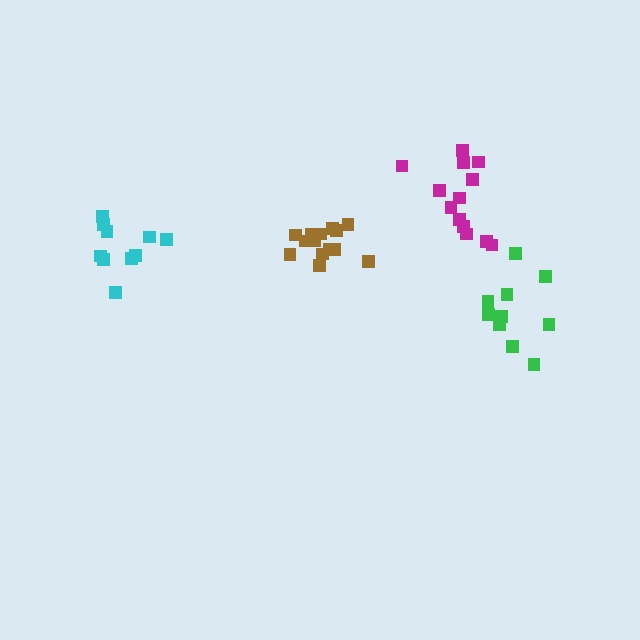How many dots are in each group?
Group 1: 10 dots, Group 2: 13 dots, Group 3: 14 dots, Group 4: 10 dots (47 total).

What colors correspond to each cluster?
The clusters are colored: green, magenta, brown, cyan.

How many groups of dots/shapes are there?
There are 4 groups.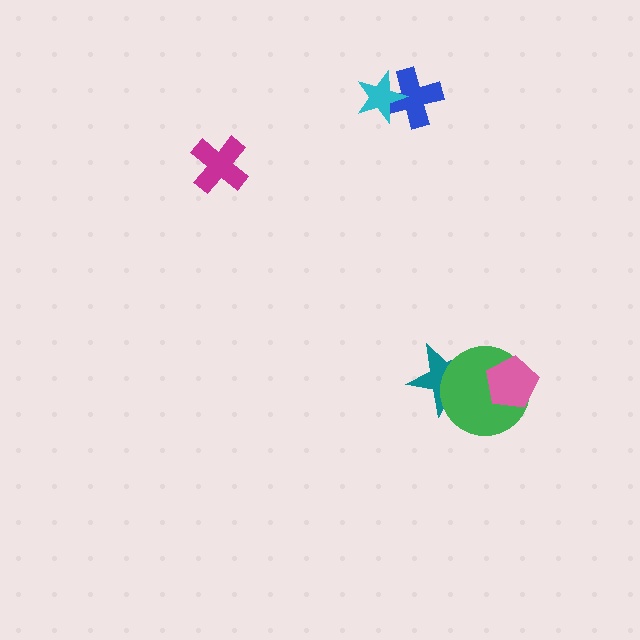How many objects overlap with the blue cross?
1 object overlaps with the blue cross.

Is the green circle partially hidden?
Yes, it is partially covered by another shape.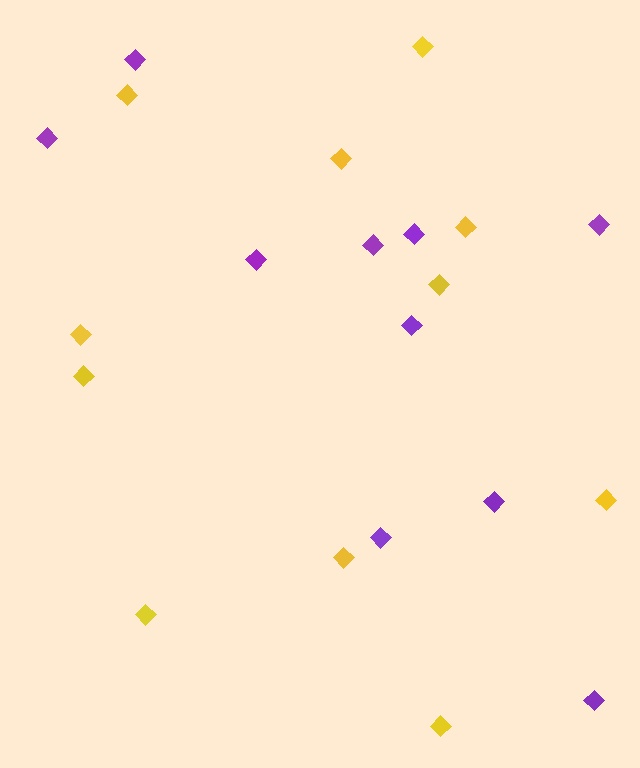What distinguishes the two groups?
There are 2 groups: one group of purple diamonds (10) and one group of yellow diamonds (11).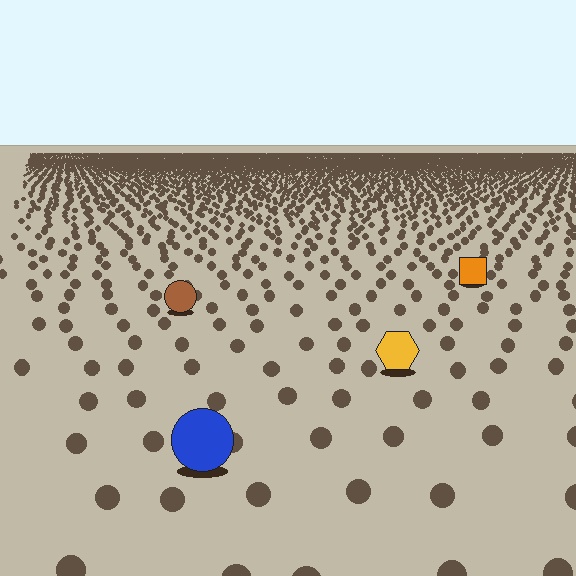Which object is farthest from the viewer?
The orange square is farthest from the viewer. It appears smaller and the ground texture around it is denser.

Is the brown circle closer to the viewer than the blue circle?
No. The blue circle is closer — you can tell from the texture gradient: the ground texture is coarser near it.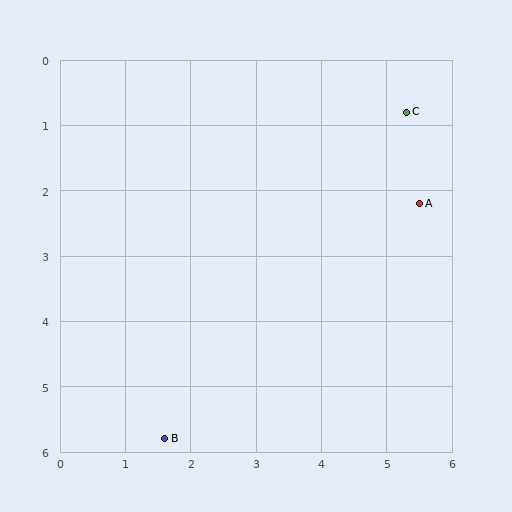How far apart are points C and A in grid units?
Points C and A are about 1.4 grid units apart.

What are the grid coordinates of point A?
Point A is at approximately (5.5, 2.2).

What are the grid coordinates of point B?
Point B is at approximately (1.6, 5.8).